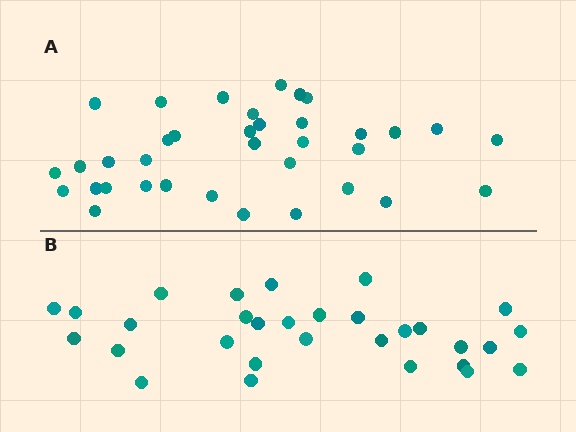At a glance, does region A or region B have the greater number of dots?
Region A (the top region) has more dots.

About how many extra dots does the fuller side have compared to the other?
Region A has about 6 more dots than region B.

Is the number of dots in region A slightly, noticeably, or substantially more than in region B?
Region A has only slightly more — the two regions are fairly close. The ratio is roughly 1.2 to 1.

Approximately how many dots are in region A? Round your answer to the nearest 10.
About 40 dots. (The exact count is 36, which rounds to 40.)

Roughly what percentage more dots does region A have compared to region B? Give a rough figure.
About 20% more.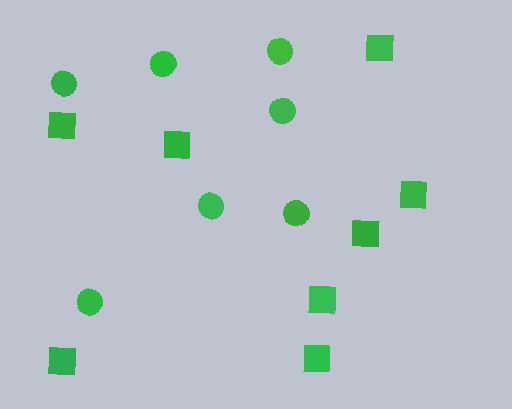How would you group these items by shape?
There are 2 groups: one group of squares (8) and one group of circles (7).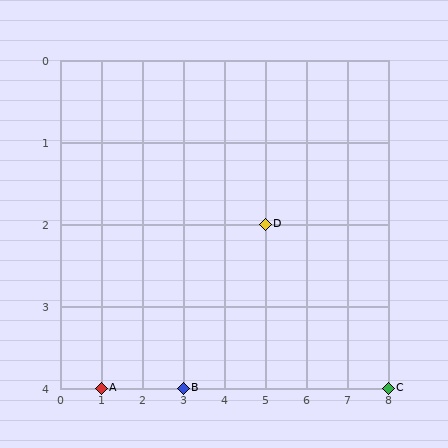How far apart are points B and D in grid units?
Points B and D are 2 columns and 2 rows apart (about 2.8 grid units diagonally).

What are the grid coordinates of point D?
Point D is at grid coordinates (5, 2).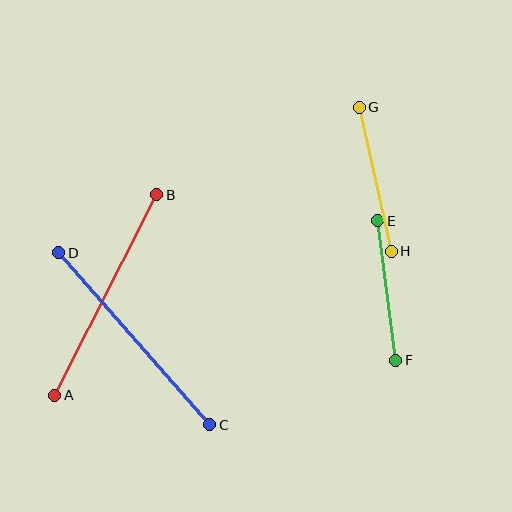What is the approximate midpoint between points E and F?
The midpoint is at approximately (387, 290) pixels.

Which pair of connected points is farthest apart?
Points C and D are farthest apart.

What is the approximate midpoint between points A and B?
The midpoint is at approximately (106, 295) pixels.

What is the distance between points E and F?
The distance is approximately 140 pixels.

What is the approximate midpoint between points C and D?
The midpoint is at approximately (134, 339) pixels.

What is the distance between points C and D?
The distance is approximately 229 pixels.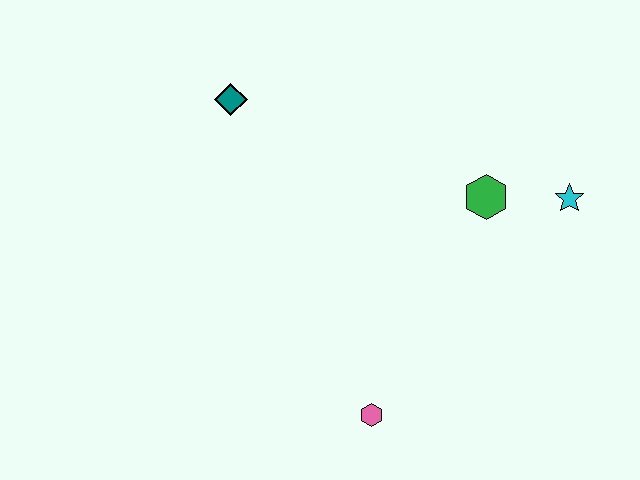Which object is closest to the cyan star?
The green hexagon is closest to the cyan star.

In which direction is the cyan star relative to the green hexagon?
The cyan star is to the right of the green hexagon.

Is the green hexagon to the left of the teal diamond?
No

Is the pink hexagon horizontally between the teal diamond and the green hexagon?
Yes